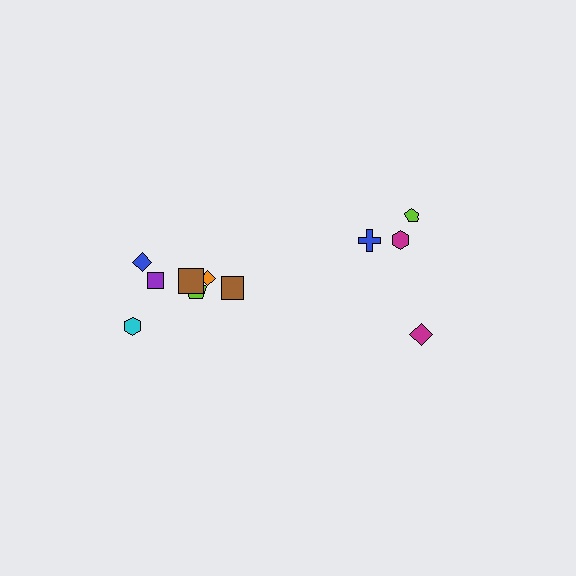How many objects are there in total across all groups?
There are 11 objects.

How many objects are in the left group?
There are 7 objects.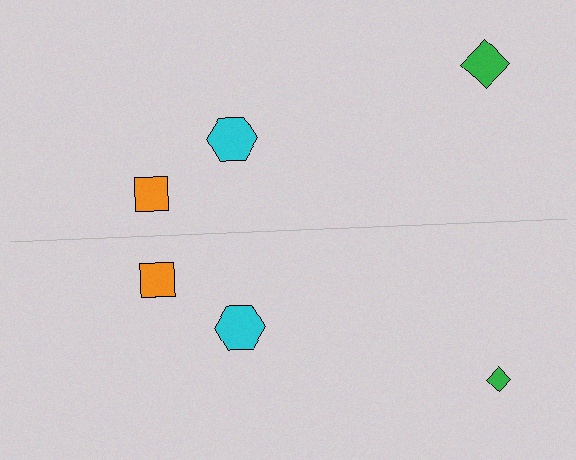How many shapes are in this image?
There are 6 shapes in this image.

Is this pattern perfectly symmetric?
No, the pattern is not perfectly symmetric. The green diamond on the bottom side has a different size than its mirror counterpart.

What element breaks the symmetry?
The green diamond on the bottom side has a different size than its mirror counterpart.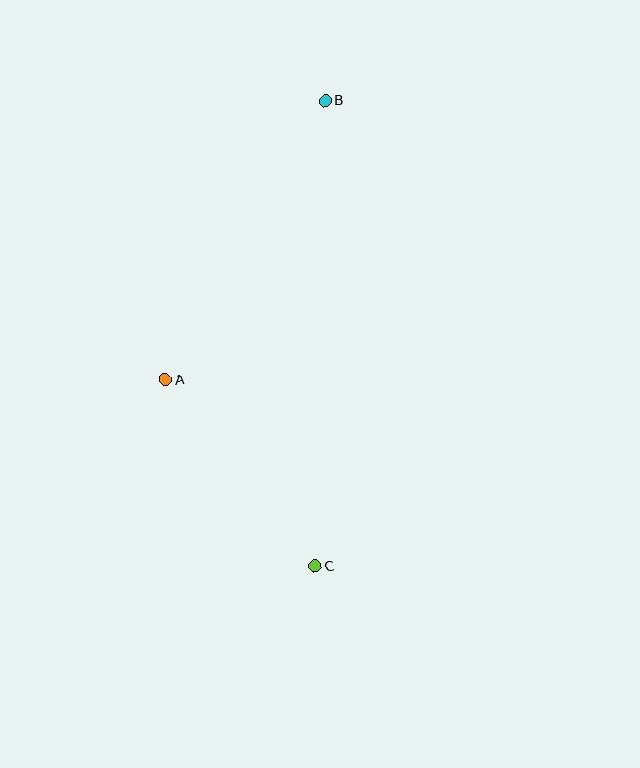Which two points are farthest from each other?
Points B and C are farthest from each other.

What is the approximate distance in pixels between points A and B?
The distance between A and B is approximately 322 pixels.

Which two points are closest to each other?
Points A and C are closest to each other.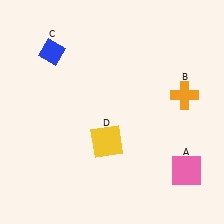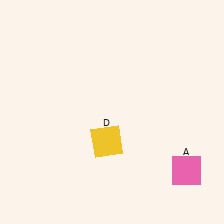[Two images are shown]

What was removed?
The orange cross (B), the blue diamond (C) were removed in Image 2.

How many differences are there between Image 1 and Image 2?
There are 2 differences between the two images.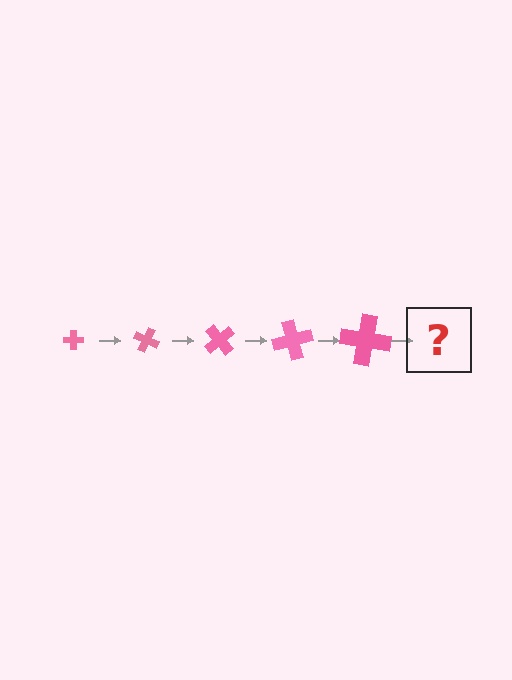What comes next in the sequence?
The next element should be a cross, larger than the previous one and rotated 125 degrees from the start.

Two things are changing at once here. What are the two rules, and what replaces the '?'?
The two rules are that the cross grows larger each step and it rotates 25 degrees each step. The '?' should be a cross, larger than the previous one and rotated 125 degrees from the start.